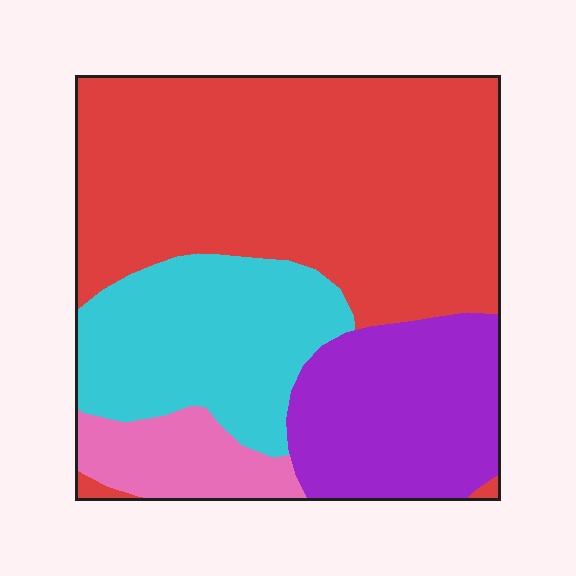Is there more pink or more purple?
Purple.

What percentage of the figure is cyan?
Cyan covers around 20% of the figure.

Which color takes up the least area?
Pink, at roughly 10%.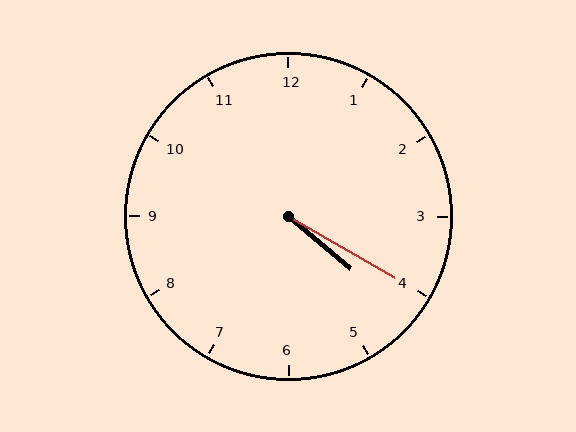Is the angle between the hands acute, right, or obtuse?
It is acute.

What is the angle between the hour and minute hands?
Approximately 10 degrees.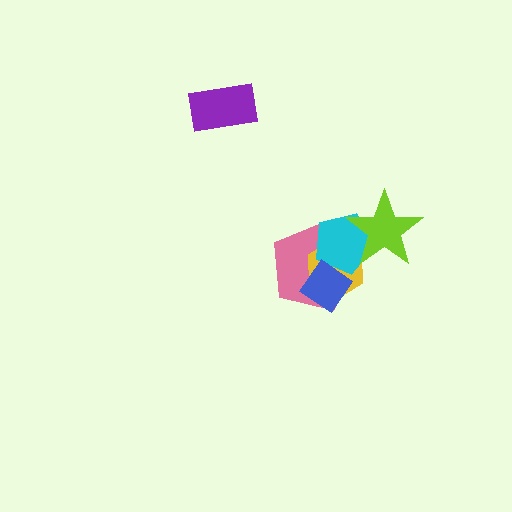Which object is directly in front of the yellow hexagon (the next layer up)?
The cyan pentagon is directly in front of the yellow hexagon.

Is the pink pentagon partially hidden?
Yes, it is partially covered by another shape.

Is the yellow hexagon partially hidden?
Yes, it is partially covered by another shape.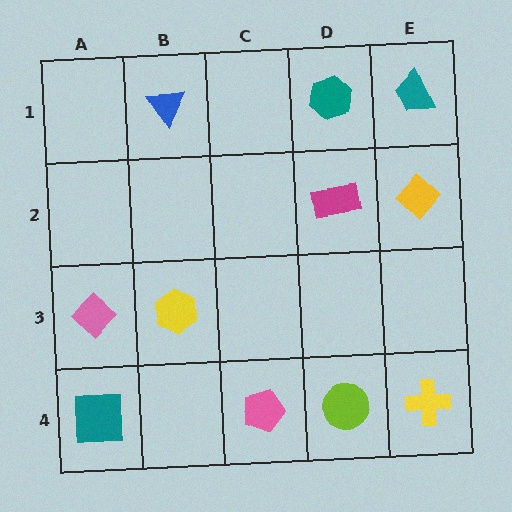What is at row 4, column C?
A pink pentagon.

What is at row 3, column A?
A pink diamond.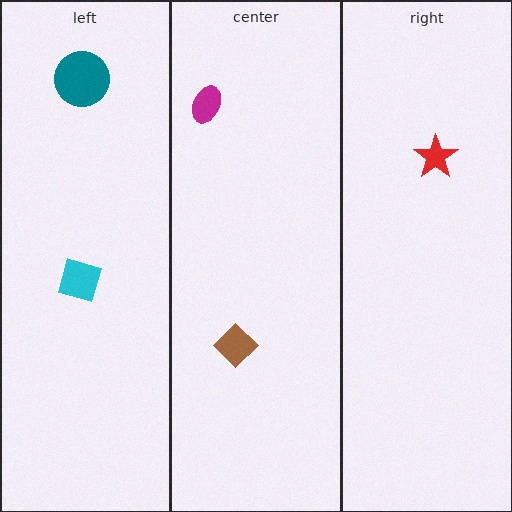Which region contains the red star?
The right region.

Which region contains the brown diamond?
The center region.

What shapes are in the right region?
The red star.